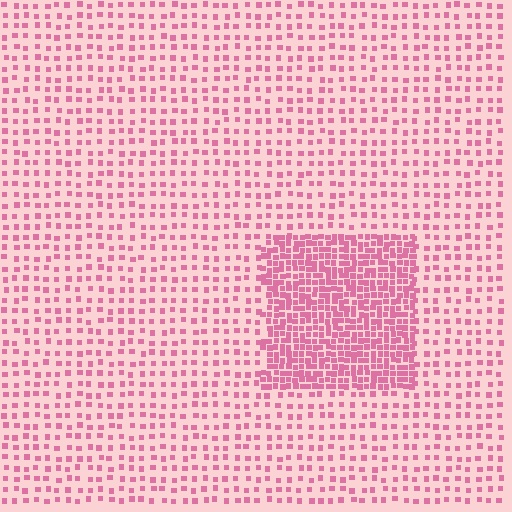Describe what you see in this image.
The image contains small pink elements arranged at two different densities. A rectangle-shaped region is visible where the elements are more densely packed than the surrounding area.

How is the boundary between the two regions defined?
The boundary is defined by a change in element density (approximately 2.6x ratio). All elements are the same color, size, and shape.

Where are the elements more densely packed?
The elements are more densely packed inside the rectangle boundary.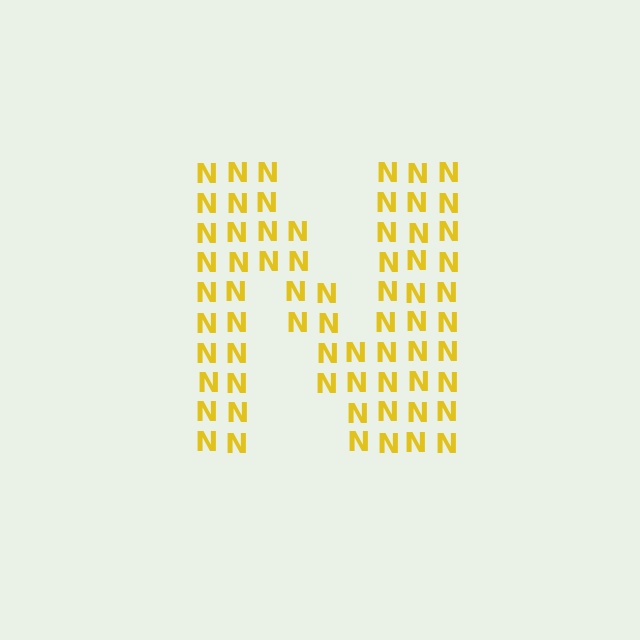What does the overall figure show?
The overall figure shows the letter N.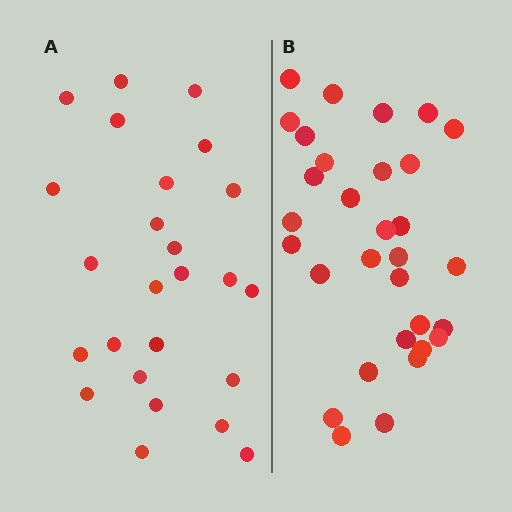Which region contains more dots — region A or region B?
Region B (the right region) has more dots.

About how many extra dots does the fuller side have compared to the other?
Region B has about 6 more dots than region A.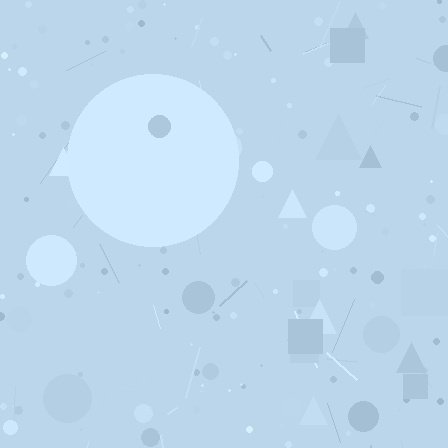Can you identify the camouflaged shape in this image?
The camouflaged shape is a circle.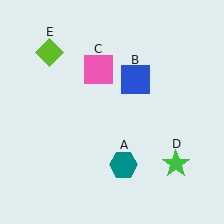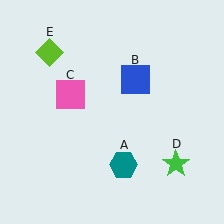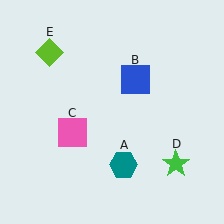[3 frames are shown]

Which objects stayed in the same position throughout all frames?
Teal hexagon (object A) and blue square (object B) and green star (object D) and lime diamond (object E) remained stationary.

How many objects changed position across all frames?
1 object changed position: pink square (object C).